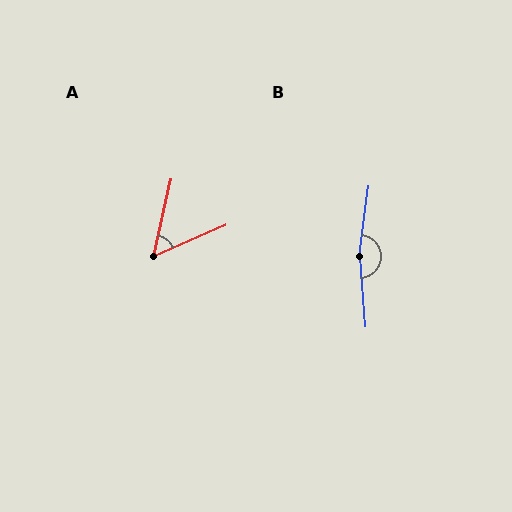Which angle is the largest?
B, at approximately 168 degrees.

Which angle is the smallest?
A, at approximately 54 degrees.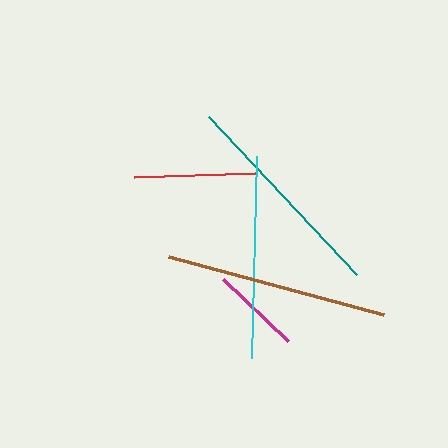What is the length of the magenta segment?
The magenta segment is approximately 90 pixels long.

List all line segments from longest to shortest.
From longest to shortest: brown, teal, cyan, red, magenta.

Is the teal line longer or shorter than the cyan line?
The teal line is longer than the cyan line.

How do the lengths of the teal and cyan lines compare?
The teal and cyan lines are approximately the same length.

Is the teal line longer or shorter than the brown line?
The brown line is longer than the teal line.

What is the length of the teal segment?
The teal segment is approximately 216 pixels long.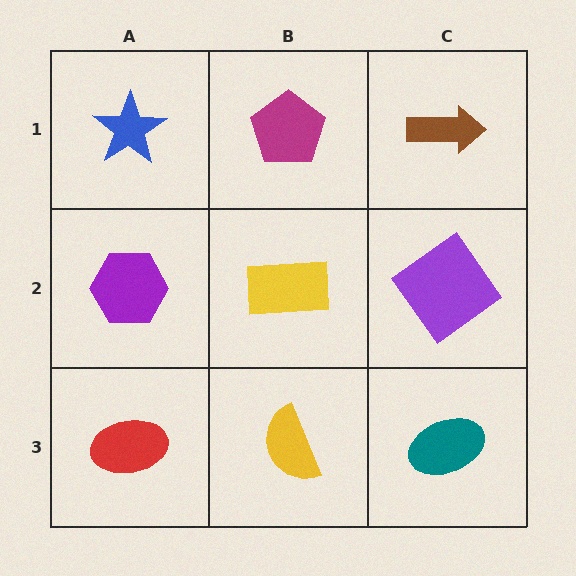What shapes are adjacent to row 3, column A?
A purple hexagon (row 2, column A), a yellow semicircle (row 3, column B).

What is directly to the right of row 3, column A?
A yellow semicircle.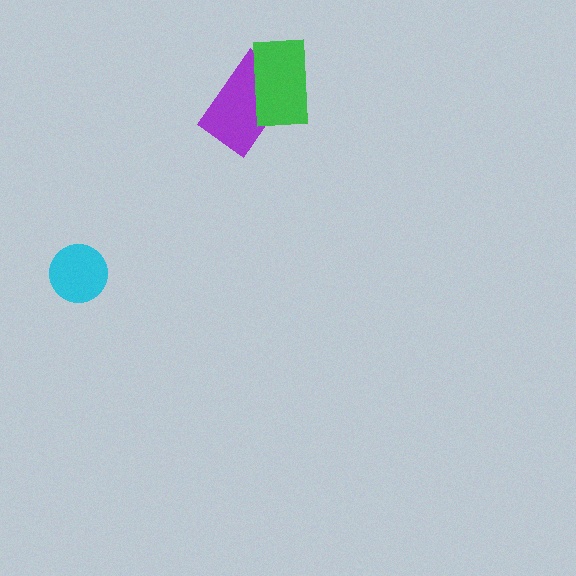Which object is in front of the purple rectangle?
The green rectangle is in front of the purple rectangle.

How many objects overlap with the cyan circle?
0 objects overlap with the cyan circle.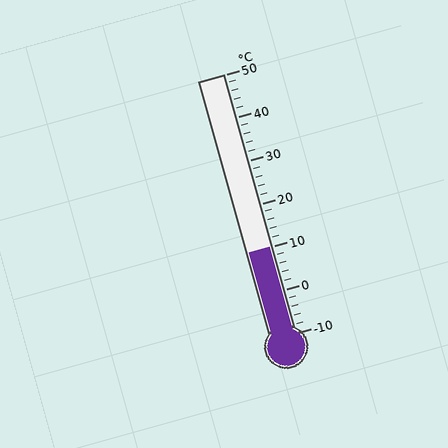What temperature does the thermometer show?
The thermometer shows approximately 10°C.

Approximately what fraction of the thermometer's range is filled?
The thermometer is filled to approximately 35% of its range.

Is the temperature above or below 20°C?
The temperature is below 20°C.